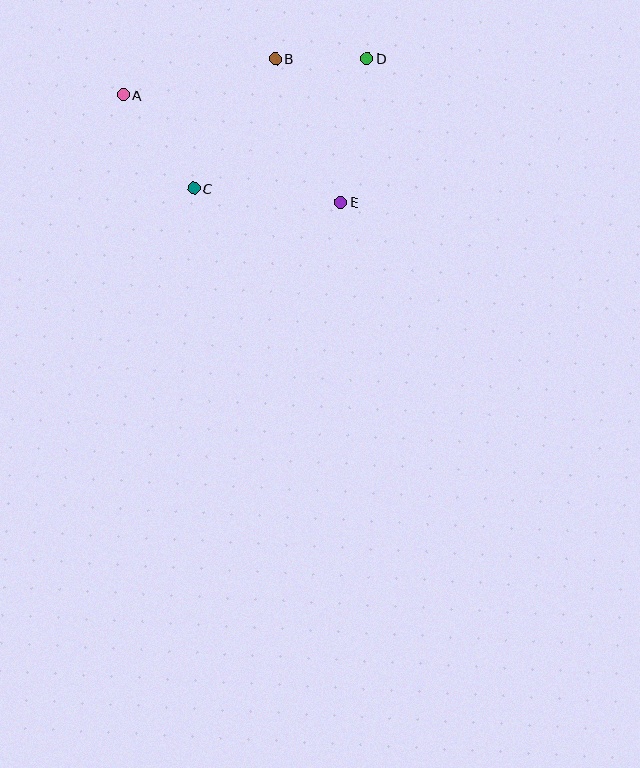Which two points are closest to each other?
Points B and D are closest to each other.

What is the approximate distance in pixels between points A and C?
The distance between A and C is approximately 117 pixels.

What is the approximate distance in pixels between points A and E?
The distance between A and E is approximately 242 pixels.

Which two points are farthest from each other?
Points A and D are farthest from each other.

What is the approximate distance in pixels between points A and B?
The distance between A and B is approximately 156 pixels.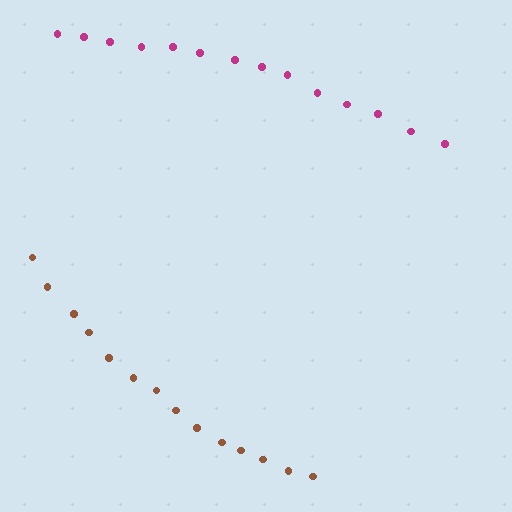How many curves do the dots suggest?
There are 2 distinct paths.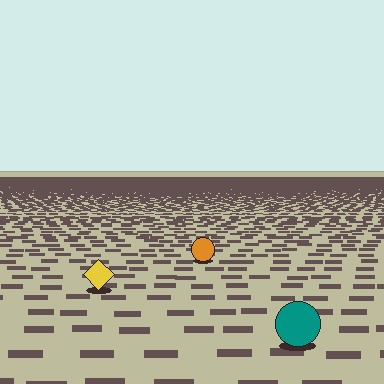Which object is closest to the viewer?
The teal circle is closest. The texture marks near it are larger and more spread out.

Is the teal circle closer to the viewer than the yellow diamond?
Yes. The teal circle is closer — you can tell from the texture gradient: the ground texture is coarser near it.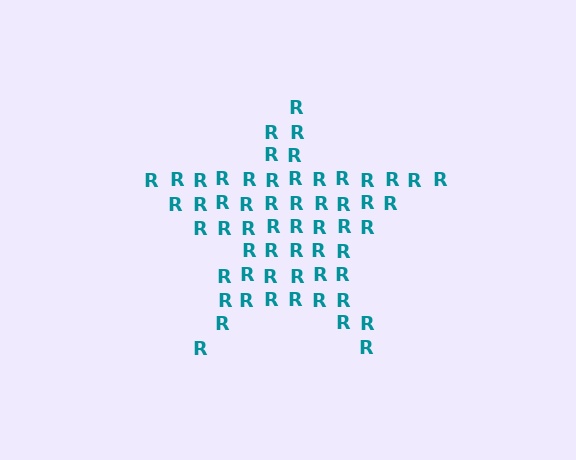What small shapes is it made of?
It is made of small letter R's.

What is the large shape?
The large shape is a star.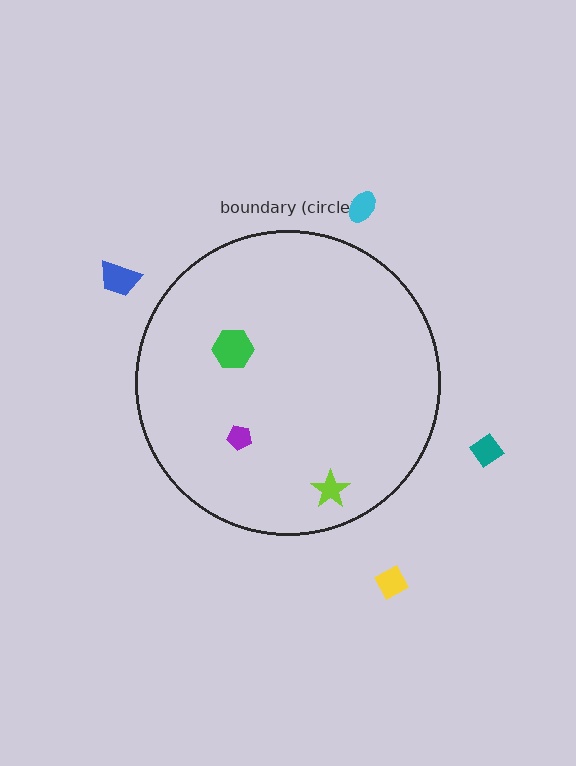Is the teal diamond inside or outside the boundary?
Outside.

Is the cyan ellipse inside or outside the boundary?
Outside.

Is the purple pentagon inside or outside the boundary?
Inside.